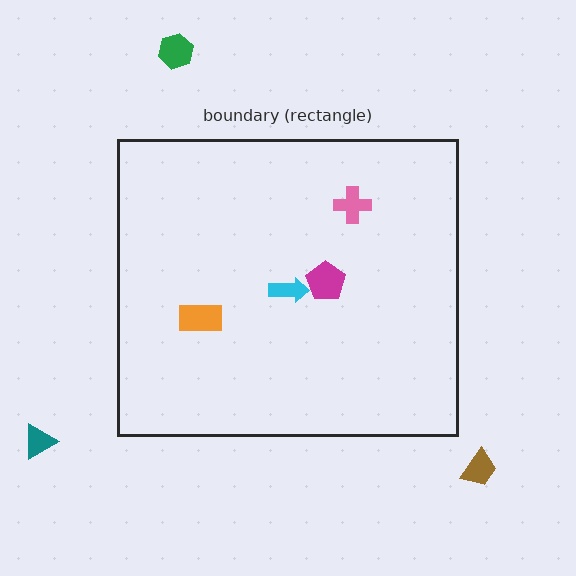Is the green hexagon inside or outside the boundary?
Outside.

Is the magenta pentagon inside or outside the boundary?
Inside.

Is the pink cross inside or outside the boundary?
Inside.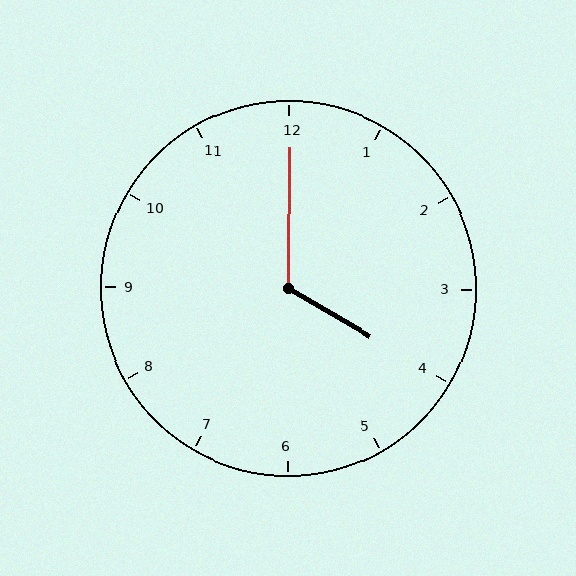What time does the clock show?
4:00.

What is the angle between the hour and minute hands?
Approximately 120 degrees.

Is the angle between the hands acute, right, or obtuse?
It is obtuse.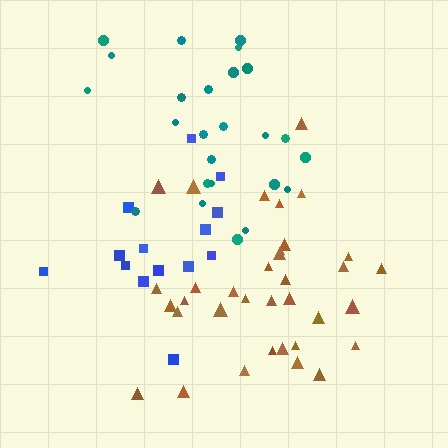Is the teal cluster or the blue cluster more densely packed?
Teal.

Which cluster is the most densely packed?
Brown.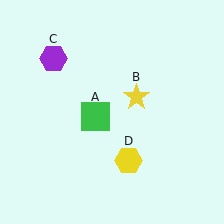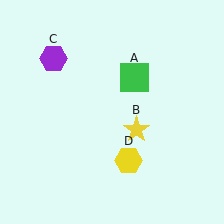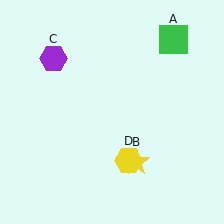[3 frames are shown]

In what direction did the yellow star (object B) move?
The yellow star (object B) moved down.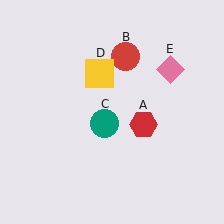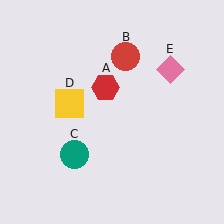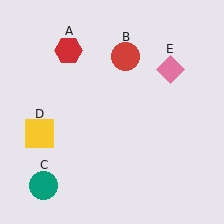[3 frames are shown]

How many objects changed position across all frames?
3 objects changed position: red hexagon (object A), teal circle (object C), yellow square (object D).